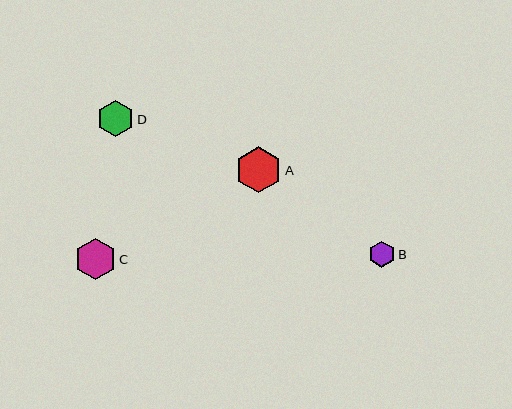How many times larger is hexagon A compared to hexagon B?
Hexagon A is approximately 1.8 times the size of hexagon B.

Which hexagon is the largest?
Hexagon A is the largest with a size of approximately 46 pixels.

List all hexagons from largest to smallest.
From largest to smallest: A, C, D, B.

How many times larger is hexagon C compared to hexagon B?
Hexagon C is approximately 1.6 times the size of hexagon B.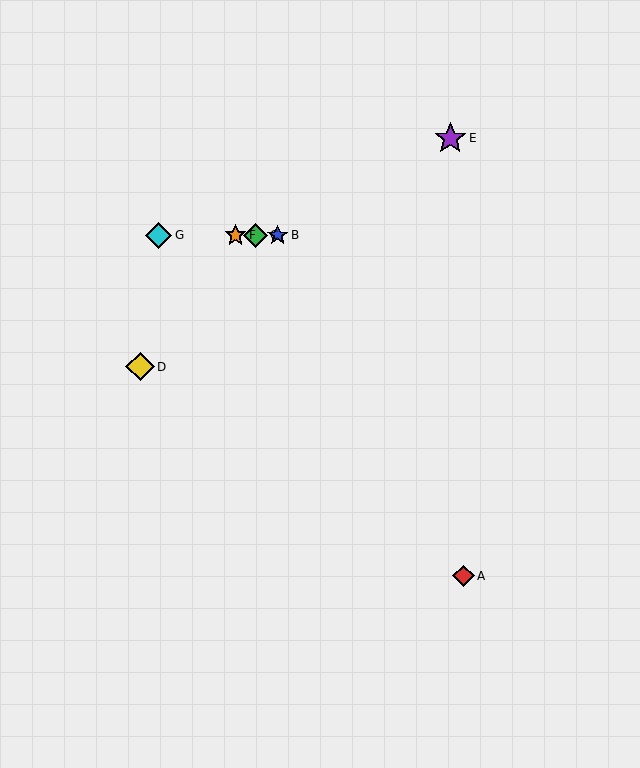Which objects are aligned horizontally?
Objects B, C, F, G are aligned horizontally.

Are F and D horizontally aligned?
No, F is at y≈235 and D is at y≈367.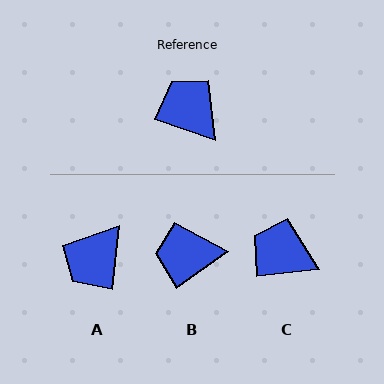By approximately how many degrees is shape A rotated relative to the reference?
Approximately 103 degrees counter-clockwise.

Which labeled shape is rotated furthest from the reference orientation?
A, about 103 degrees away.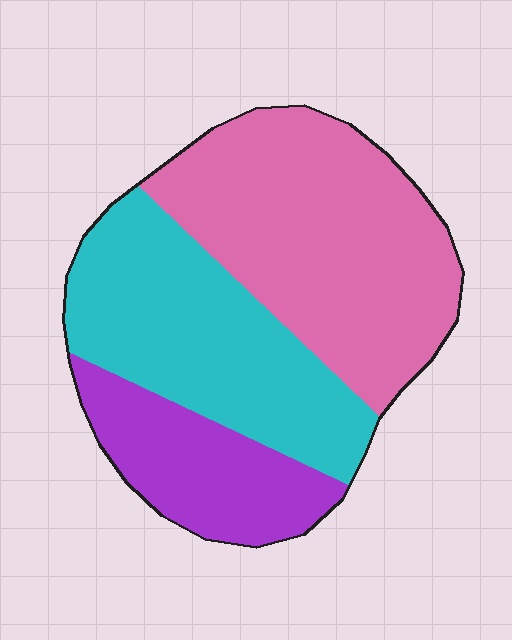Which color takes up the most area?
Pink, at roughly 45%.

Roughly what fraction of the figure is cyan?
Cyan takes up between a quarter and a half of the figure.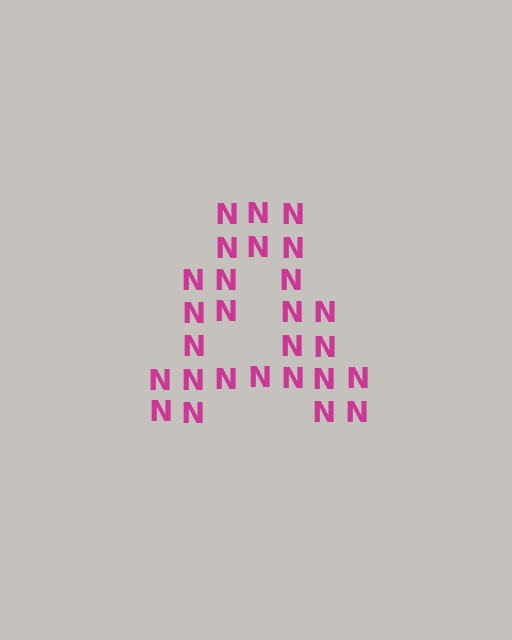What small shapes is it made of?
It is made of small letter N's.